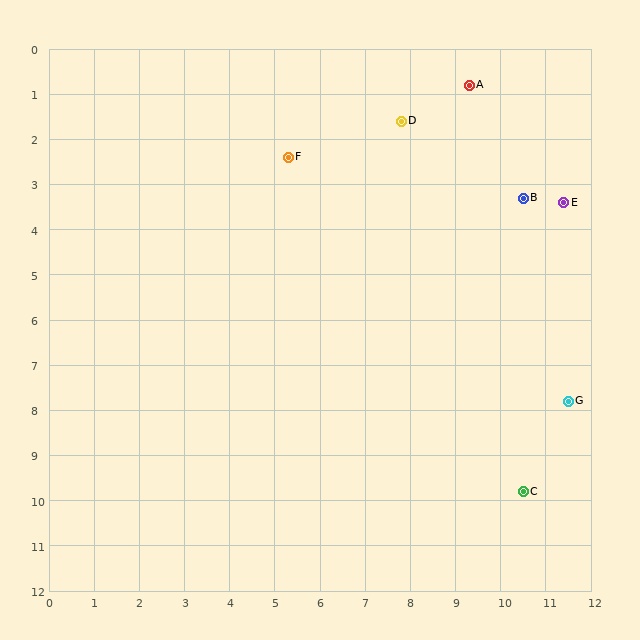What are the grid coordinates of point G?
Point G is at approximately (11.5, 7.8).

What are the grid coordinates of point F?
Point F is at approximately (5.3, 2.4).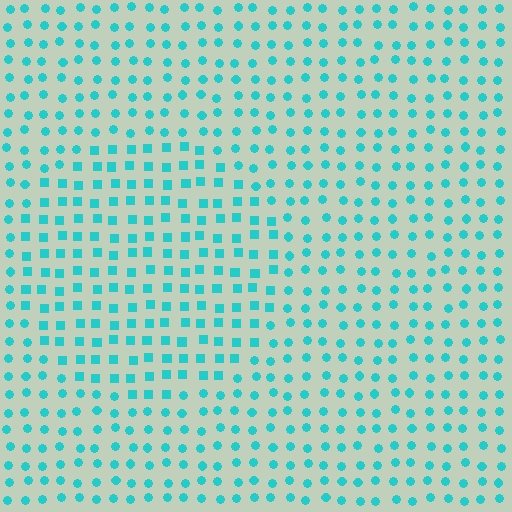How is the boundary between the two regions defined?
The boundary is defined by a change in element shape: squares inside vs. circles outside. All elements share the same color and spacing.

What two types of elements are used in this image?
The image uses squares inside the circle region and circles outside it.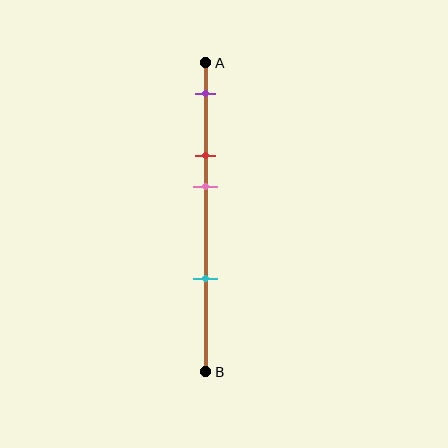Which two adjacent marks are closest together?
The red and pink marks are the closest adjacent pair.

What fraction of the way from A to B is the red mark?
The red mark is approximately 30% (0.3) of the way from A to B.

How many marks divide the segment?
There are 4 marks dividing the segment.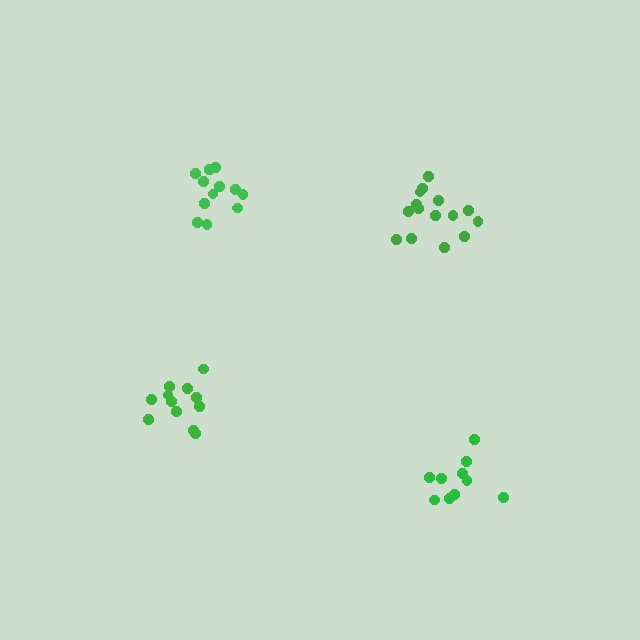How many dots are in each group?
Group 1: 15 dots, Group 2: 10 dots, Group 3: 12 dots, Group 4: 12 dots (49 total).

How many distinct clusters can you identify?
There are 4 distinct clusters.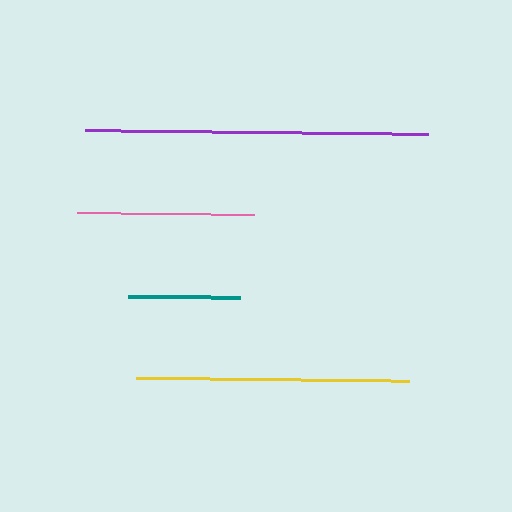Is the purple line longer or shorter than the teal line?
The purple line is longer than the teal line.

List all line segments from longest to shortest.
From longest to shortest: purple, yellow, pink, teal.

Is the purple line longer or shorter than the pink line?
The purple line is longer than the pink line.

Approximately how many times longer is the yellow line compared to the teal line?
The yellow line is approximately 2.4 times the length of the teal line.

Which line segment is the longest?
The purple line is the longest at approximately 343 pixels.